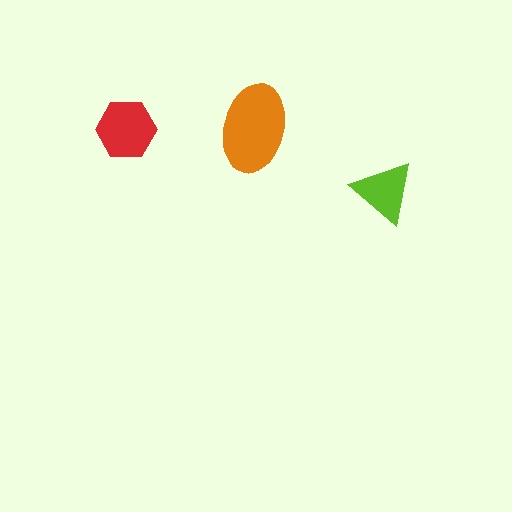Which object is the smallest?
The lime triangle.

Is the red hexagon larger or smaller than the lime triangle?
Larger.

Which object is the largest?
The orange ellipse.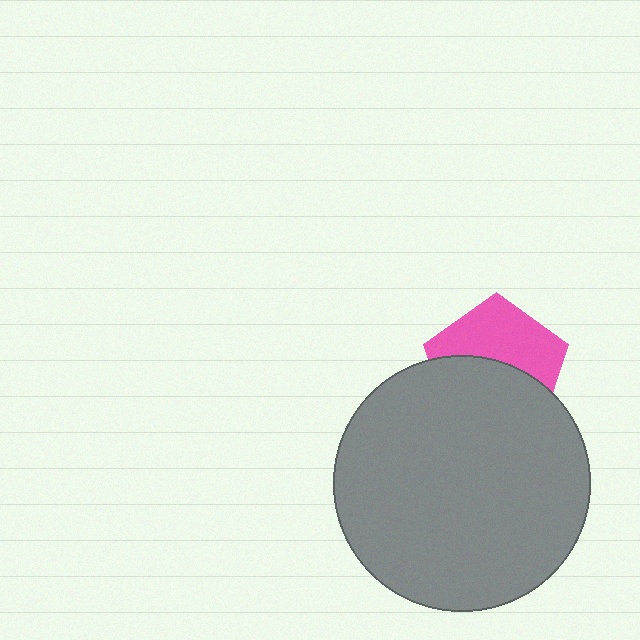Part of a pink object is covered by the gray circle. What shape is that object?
It is a pentagon.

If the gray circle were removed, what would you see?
You would see the complete pink pentagon.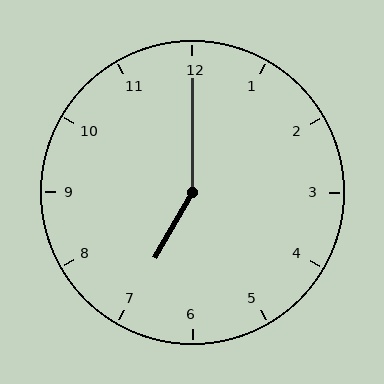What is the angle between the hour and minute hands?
Approximately 150 degrees.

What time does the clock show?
7:00.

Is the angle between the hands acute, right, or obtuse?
It is obtuse.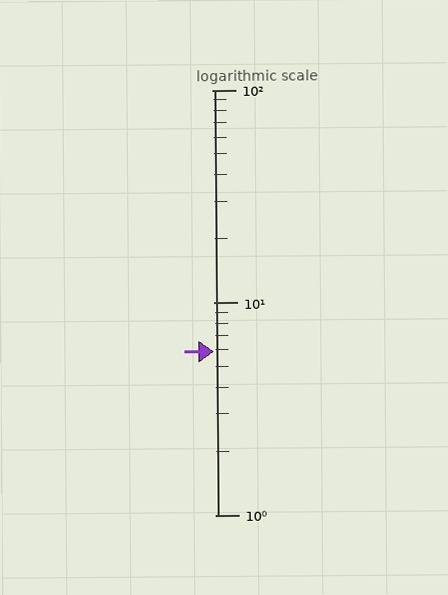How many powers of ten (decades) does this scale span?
The scale spans 2 decades, from 1 to 100.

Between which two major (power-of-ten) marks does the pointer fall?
The pointer is between 1 and 10.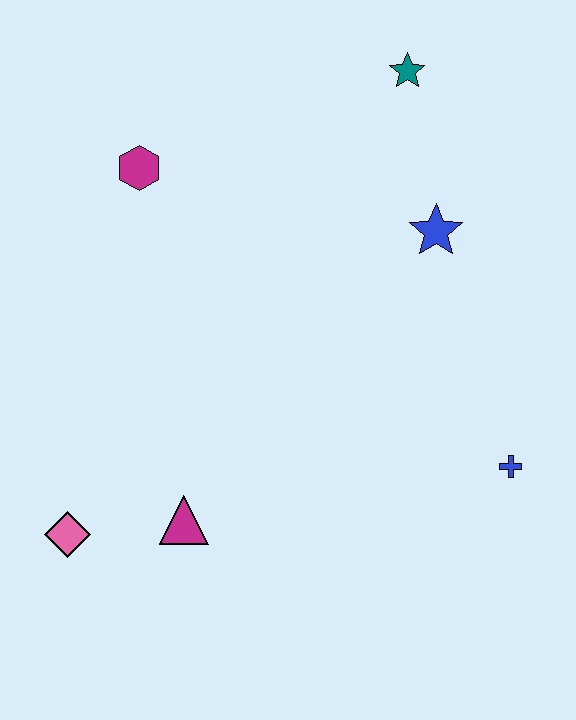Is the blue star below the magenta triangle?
No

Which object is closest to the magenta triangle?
The pink diamond is closest to the magenta triangle.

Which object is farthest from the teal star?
The pink diamond is farthest from the teal star.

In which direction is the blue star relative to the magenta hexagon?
The blue star is to the right of the magenta hexagon.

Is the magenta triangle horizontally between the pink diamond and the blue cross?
Yes